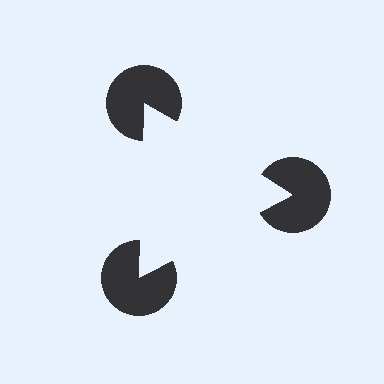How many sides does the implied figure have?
3 sides.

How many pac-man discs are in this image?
There are 3 — one at each vertex of the illusory triangle.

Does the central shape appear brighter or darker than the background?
It typically appears slightly brighter than the background, even though no actual brightness change is drawn.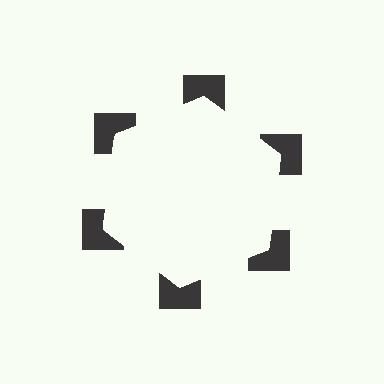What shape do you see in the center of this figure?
An illusory hexagon — its edges are inferred from the aligned wedge cuts in the notched squares, not physically drawn.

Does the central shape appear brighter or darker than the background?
It typically appears slightly brighter than the background, even though no actual brightness change is drawn.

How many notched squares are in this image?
There are 6 — one at each vertex of the illusory hexagon.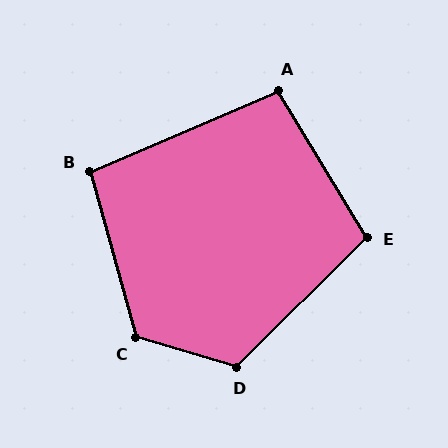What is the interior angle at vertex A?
Approximately 98 degrees (obtuse).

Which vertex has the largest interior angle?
C, at approximately 122 degrees.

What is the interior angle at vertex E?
Approximately 104 degrees (obtuse).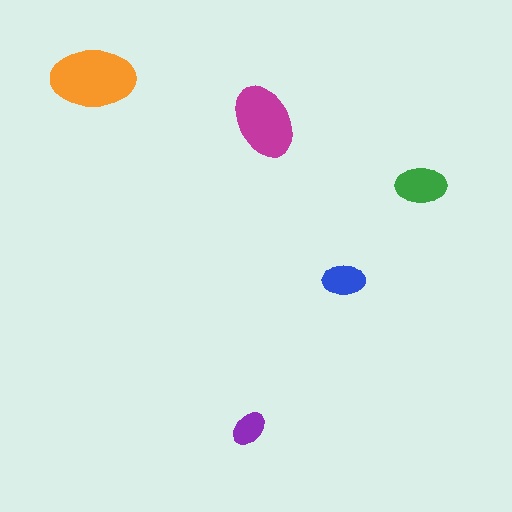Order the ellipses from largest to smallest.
the orange one, the magenta one, the green one, the blue one, the purple one.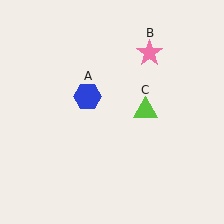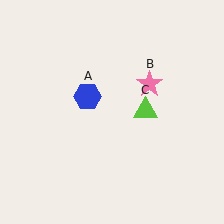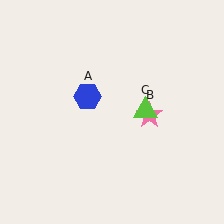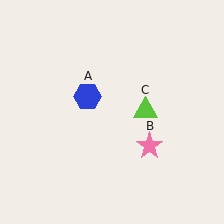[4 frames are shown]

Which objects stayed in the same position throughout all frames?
Blue hexagon (object A) and lime triangle (object C) remained stationary.